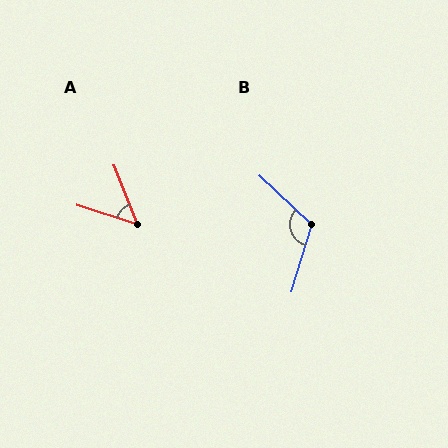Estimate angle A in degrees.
Approximately 50 degrees.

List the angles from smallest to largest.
A (50°), B (117°).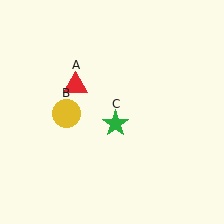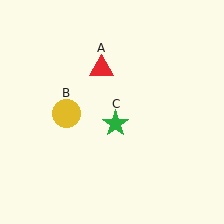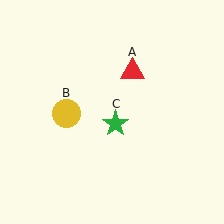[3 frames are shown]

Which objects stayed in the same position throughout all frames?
Yellow circle (object B) and green star (object C) remained stationary.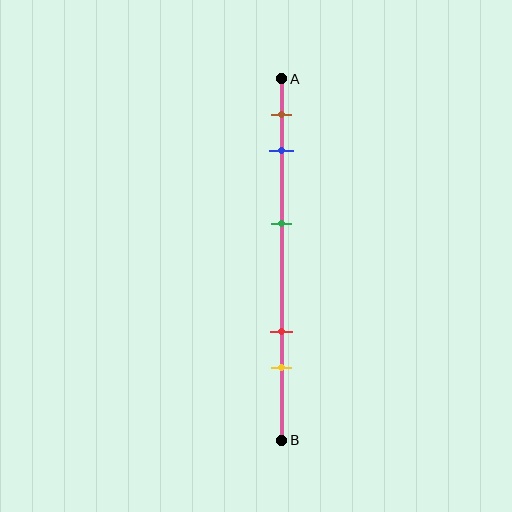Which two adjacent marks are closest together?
The brown and blue marks are the closest adjacent pair.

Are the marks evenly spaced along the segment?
No, the marks are not evenly spaced.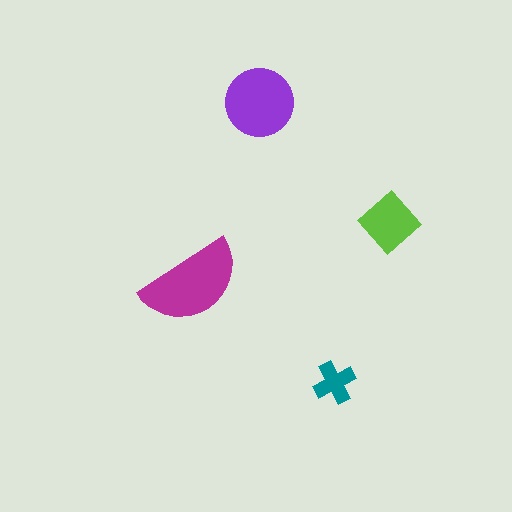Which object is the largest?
The magenta semicircle.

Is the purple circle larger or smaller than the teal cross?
Larger.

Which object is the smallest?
The teal cross.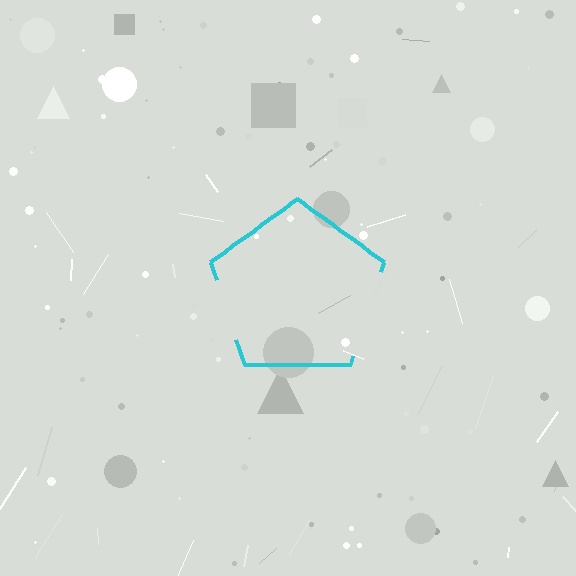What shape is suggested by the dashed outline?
The dashed outline suggests a pentagon.